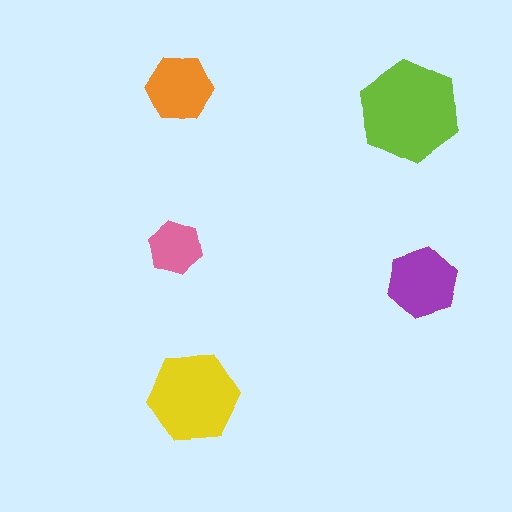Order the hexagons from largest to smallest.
the lime one, the yellow one, the purple one, the orange one, the pink one.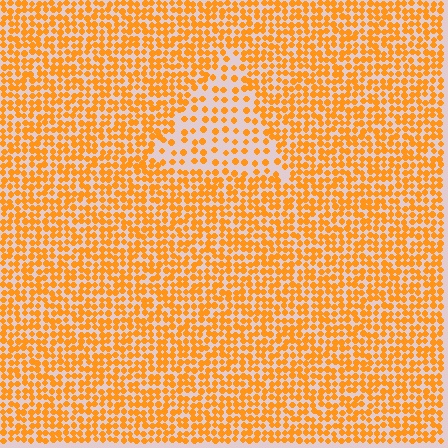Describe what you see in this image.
The image contains small orange elements arranged at two different densities. A triangle-shaped region is visible where the elements are less densely packed than the surrounding area.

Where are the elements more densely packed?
The elements are more densely packed outside the triangle boundary.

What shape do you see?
I see a triangle.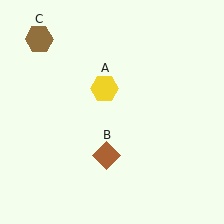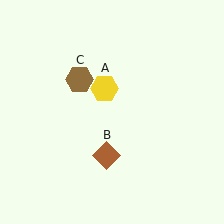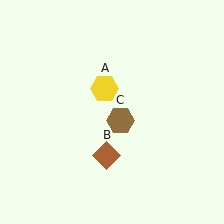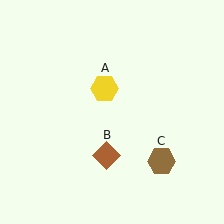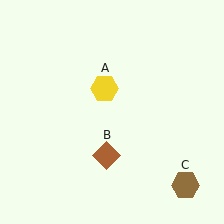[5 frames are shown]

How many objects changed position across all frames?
1 object changed position: brown hexagon (object C).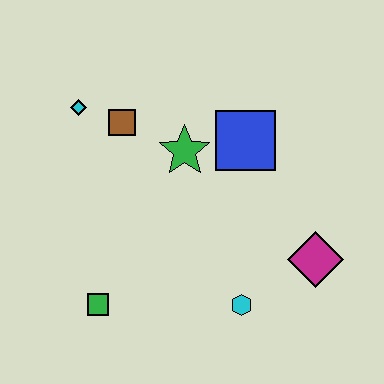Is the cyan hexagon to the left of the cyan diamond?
No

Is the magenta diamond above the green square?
Yes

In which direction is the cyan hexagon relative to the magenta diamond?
The cyan hexagon is to the left of the magenta diamond.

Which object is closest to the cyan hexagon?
The magenta diamond is closest to the cyan hexagon.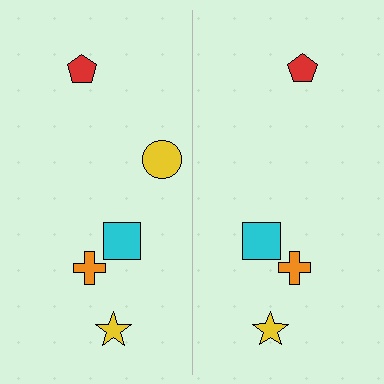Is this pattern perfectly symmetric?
No, the pattern is not perfectly symmetric. A yellow circle is missing from the right side.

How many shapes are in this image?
There are 9 shapes in this image.